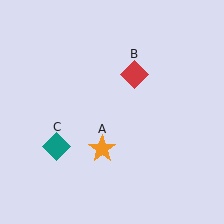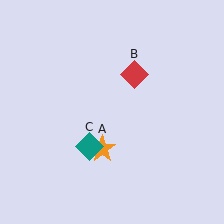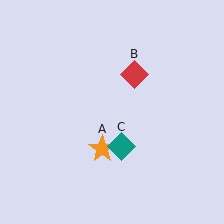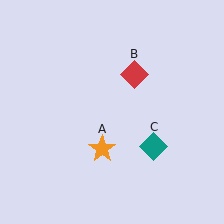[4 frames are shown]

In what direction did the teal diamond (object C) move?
The teal diamond (object C) moved right.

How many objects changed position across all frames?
1 object changed position: teal diamond (object C).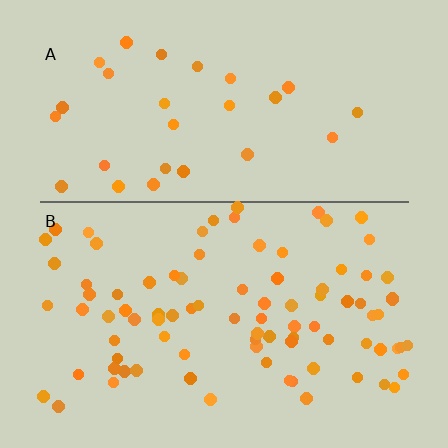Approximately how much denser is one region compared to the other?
Approximately 3.0× — region B over region A.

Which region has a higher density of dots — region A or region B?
B (the bottom).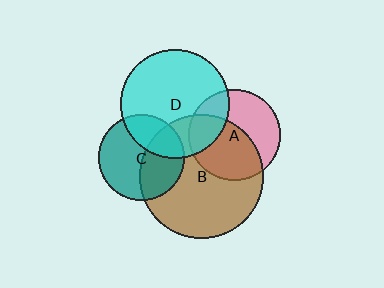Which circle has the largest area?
Circle B (brown).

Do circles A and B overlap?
Yes.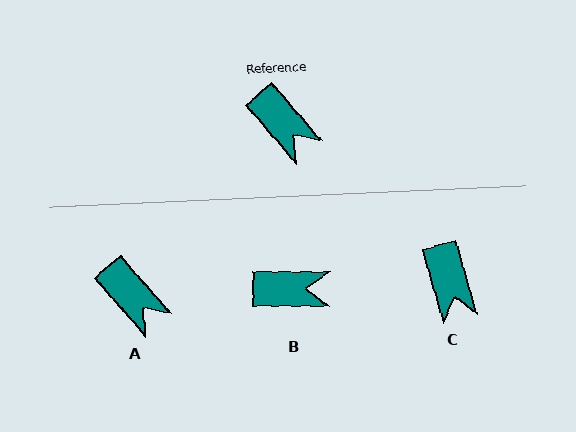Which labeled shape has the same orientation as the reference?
A.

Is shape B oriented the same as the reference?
No, it is off by about 49 degrees.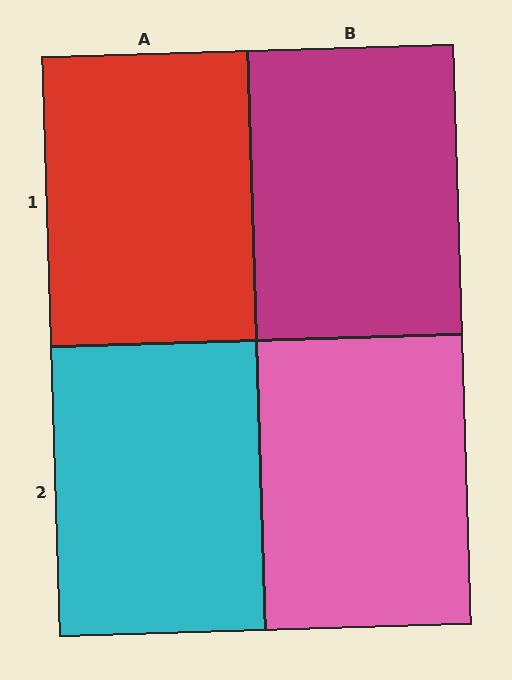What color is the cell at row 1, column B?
Magenta.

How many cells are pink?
1 cell is pink.